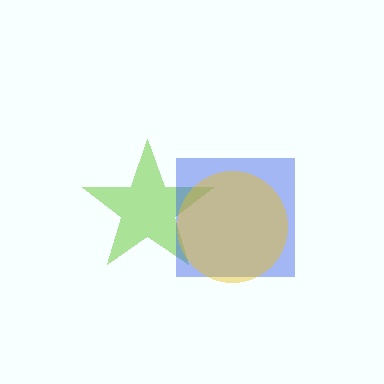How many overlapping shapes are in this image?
There are 3 overlapping shapes in the image.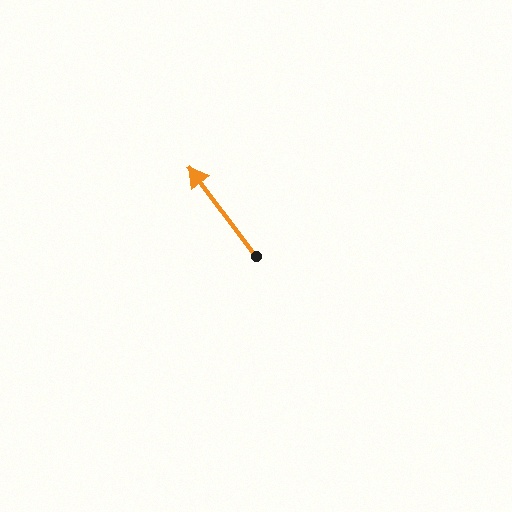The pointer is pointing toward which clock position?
Roughly 11 o'clock.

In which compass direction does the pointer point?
Northwest.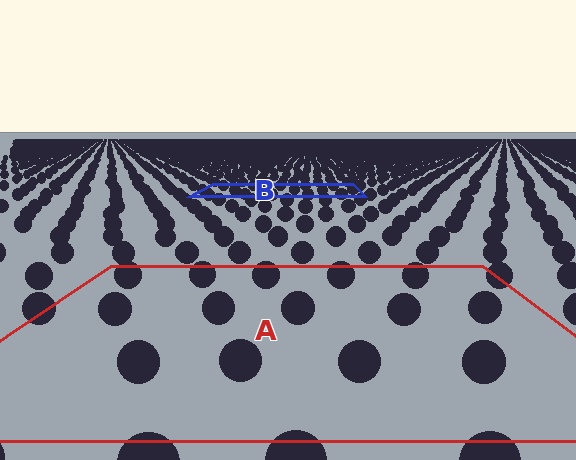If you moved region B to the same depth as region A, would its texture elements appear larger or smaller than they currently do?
They would appear larger. At a closer depth, the same texture elements are projected at a bigger on-screen size.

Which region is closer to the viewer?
Region A is closer. The texture elements there are larger and more spread out.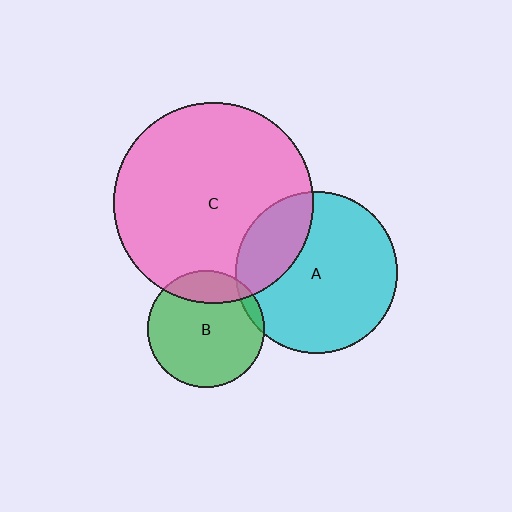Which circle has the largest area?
Circle C (pink).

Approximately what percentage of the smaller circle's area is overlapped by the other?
Approximately 25%.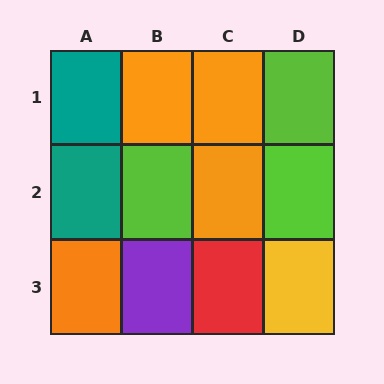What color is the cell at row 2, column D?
Lime.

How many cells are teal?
2 cells are teal.